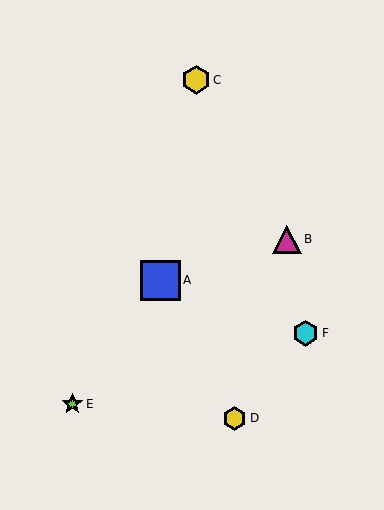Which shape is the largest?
The blue square (labeled A) is the largest.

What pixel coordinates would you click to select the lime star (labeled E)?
Click at (72, 404) to select the lime star E.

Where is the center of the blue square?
The center of the blue square is at (160, 280).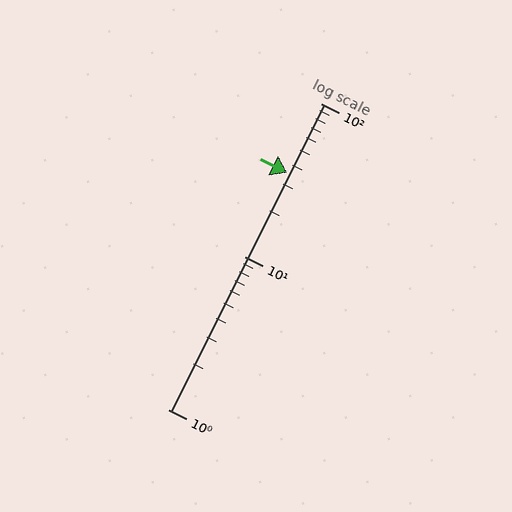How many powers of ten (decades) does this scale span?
The scale spans 2 decades, from 1 to 100.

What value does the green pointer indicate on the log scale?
The pointer indicates approximately 35.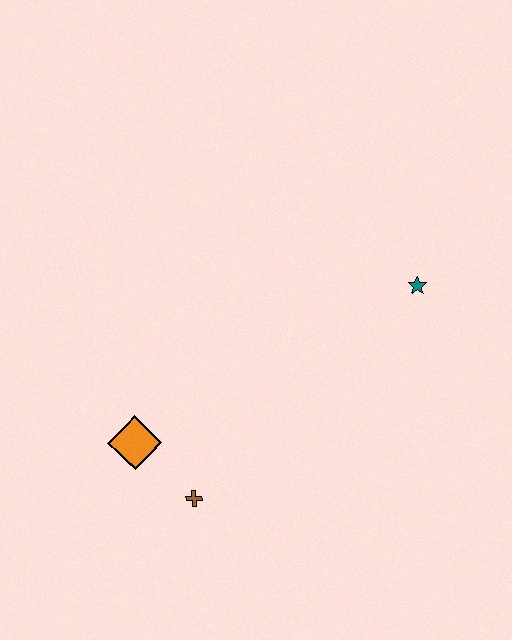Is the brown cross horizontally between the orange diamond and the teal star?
Yes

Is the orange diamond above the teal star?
No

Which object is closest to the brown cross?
The orange diamond is closest to the brown cross.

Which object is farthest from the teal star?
The orange diamond is farthest from the teal star.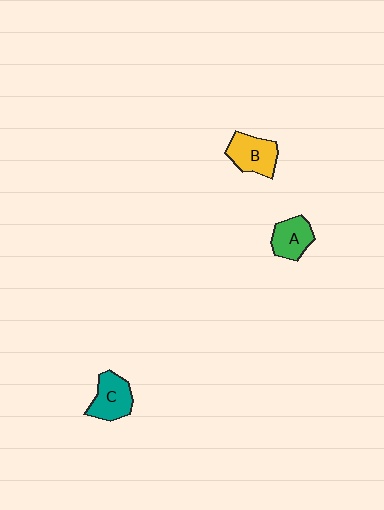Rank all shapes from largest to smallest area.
From largest to smallest: B (yellow), C (teal), A (green).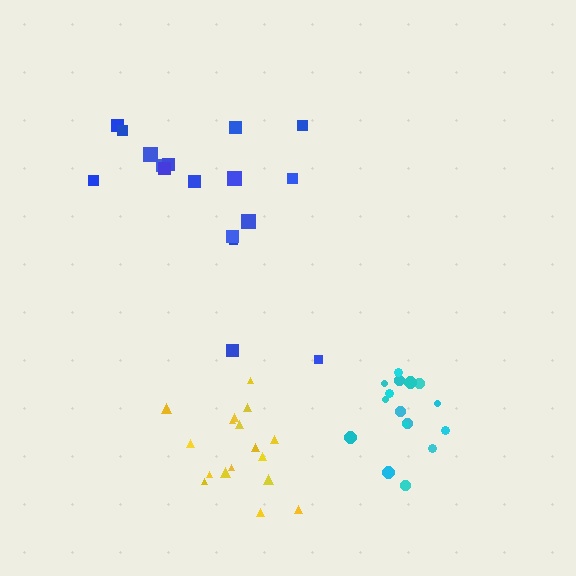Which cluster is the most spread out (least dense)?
Blue.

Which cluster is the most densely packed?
Cyan.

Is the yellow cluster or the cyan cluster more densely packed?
Cyan.